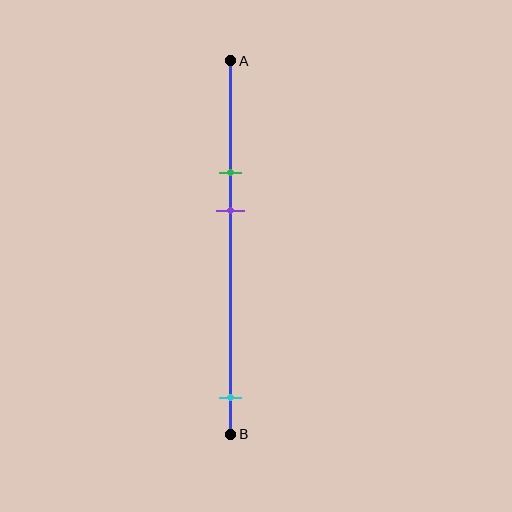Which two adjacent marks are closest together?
The green and purple marks are the closest adjacent pair.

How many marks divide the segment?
There are 3 marks dividing the segment.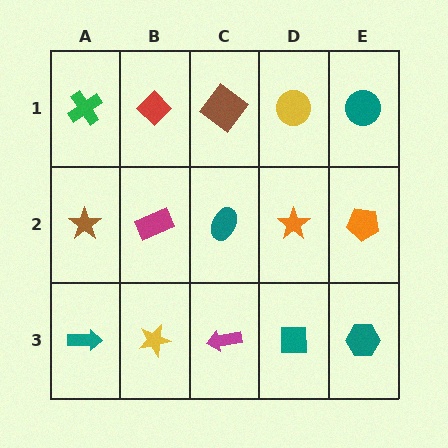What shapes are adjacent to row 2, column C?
A brown diamond (row 1, column C), a magenta arrow (row 3, column C), a magenta rectangle (row 2, column B), an orange star (row 2, column D).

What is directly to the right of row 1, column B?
A brown diamond.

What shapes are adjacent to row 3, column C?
A teal ellipse (row 2, column C), a yellow star (row 3, column B), a teal square (row 3, column D).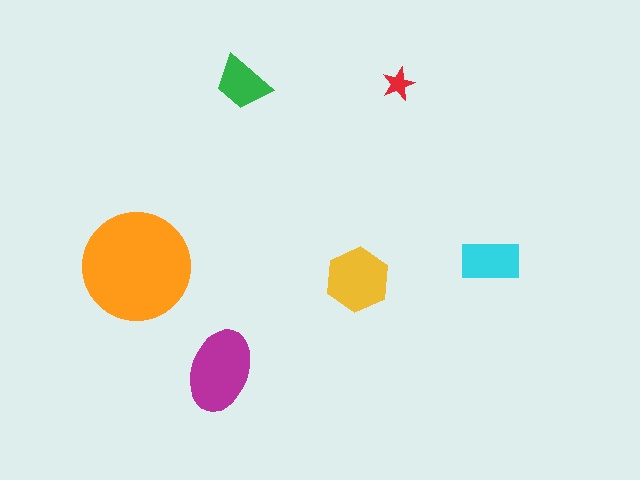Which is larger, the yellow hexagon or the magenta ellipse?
The magenta ellipse.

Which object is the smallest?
The red star.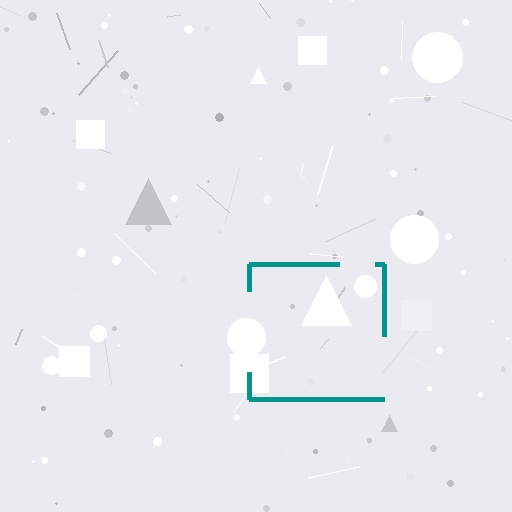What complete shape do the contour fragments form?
The contour fragments form a square.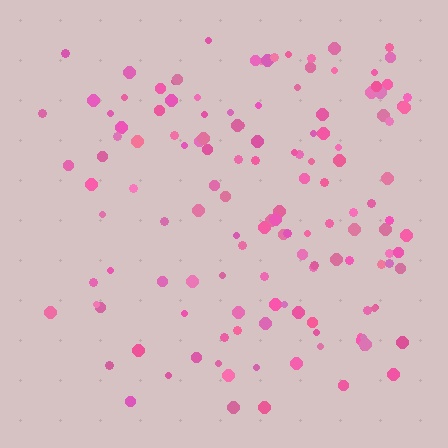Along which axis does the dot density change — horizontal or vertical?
Horizontal.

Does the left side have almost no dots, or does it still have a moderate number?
Still a moderate number, just noticeably fewer than the right.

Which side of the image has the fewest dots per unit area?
The left.